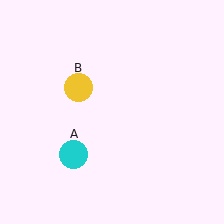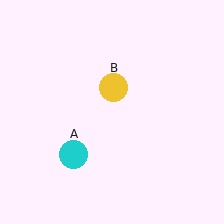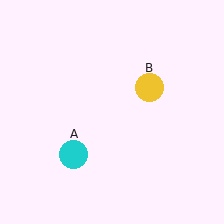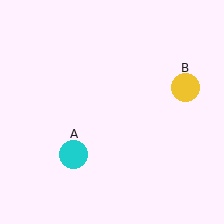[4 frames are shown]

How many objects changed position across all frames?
1 object changed position: yellow circle (object B).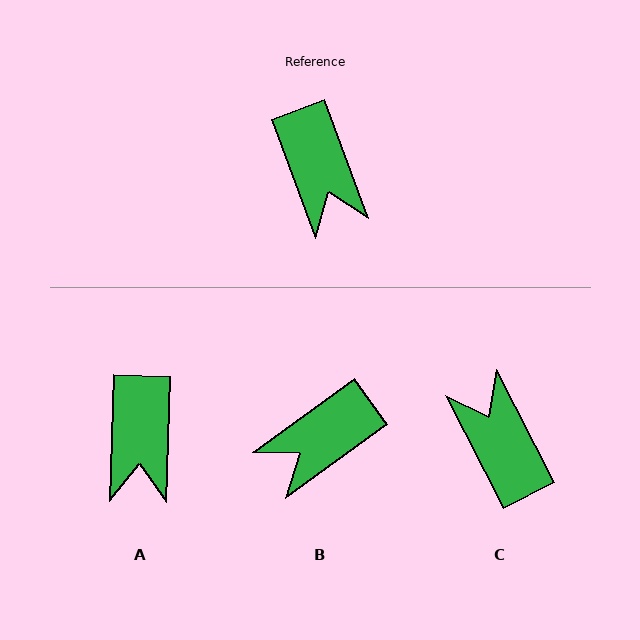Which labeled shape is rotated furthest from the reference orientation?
C, about 173 degrees away.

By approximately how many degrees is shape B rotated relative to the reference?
Approximately 75 degrees clockwise.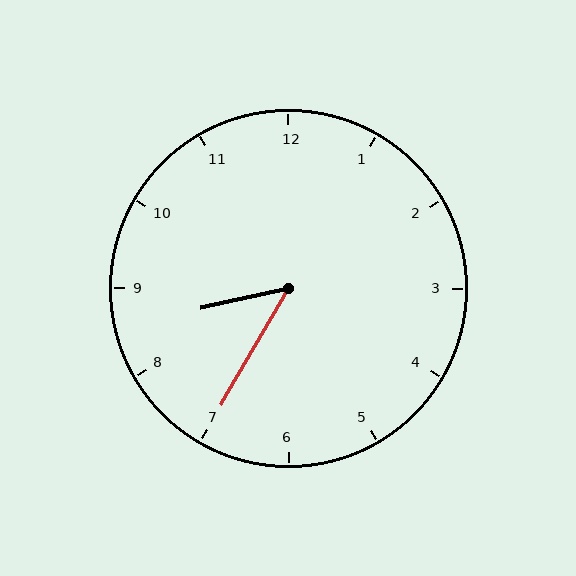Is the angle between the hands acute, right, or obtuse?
It is acute.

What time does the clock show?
8:35.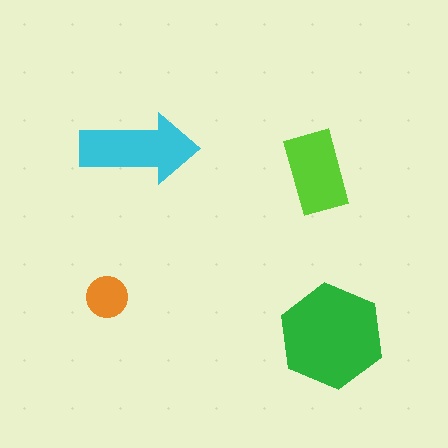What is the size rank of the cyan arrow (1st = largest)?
2nd.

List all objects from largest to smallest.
The green hexagon, the cyan arrow, the lime rectangle, the orange circle.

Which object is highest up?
The cyan arrow is topmost.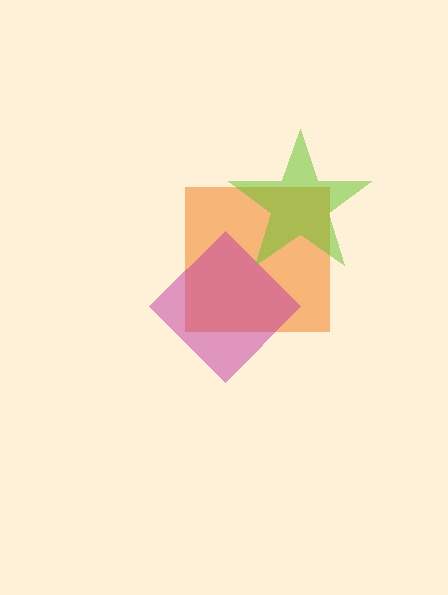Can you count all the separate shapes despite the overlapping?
Yes, there are 3 separate shapes.